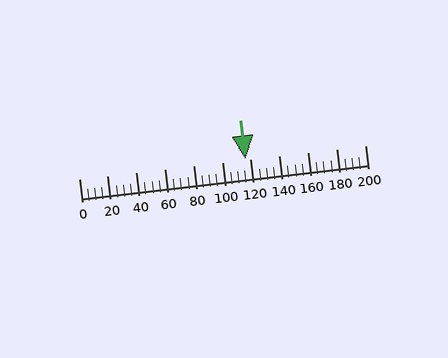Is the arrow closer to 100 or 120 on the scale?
The arrow is closer to 120.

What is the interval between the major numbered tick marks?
The major tick marks are spaced 20 units apart.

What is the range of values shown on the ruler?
The ruler shows values from 0 to 200.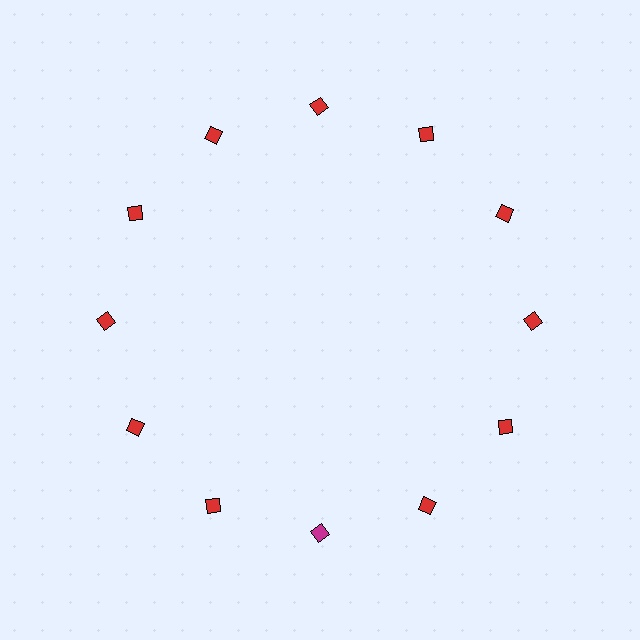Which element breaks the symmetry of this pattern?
The magenta diamond at roughly the 6 o'clock position breaks the symmetry. All other shapes are red diamonds.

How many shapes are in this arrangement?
There are 12 shapes arranged in a ring pattern.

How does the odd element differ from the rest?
It has a different color: magenta instead of red.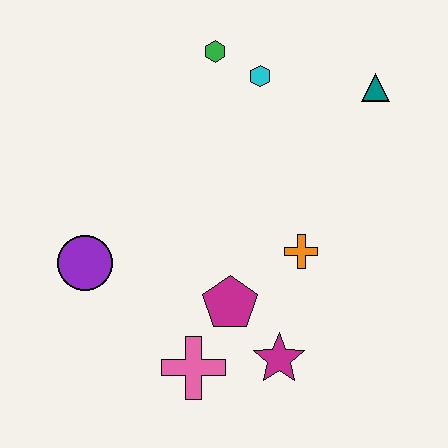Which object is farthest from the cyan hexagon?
The pink cross is farthest from the cyan hexagon.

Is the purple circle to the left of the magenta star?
Yes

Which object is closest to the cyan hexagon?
The green hexagon is closest to the cyan hexagon.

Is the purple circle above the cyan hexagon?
No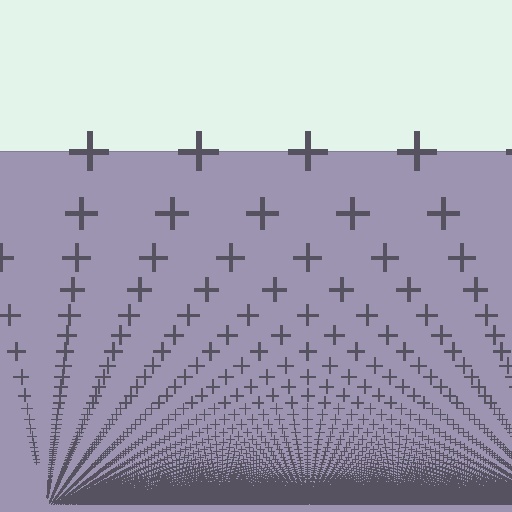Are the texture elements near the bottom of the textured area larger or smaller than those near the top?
Smaller. The gradient is inverted — elements near the bottom are smaller and denser.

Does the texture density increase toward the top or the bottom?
Density increases toward the bottom.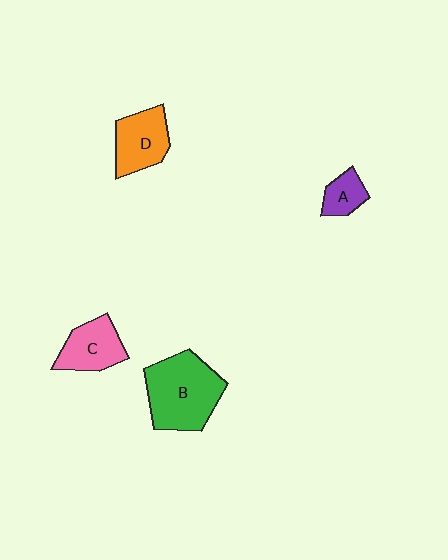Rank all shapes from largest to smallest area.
From largest to smallest: B (green), D (orange), C (pink), A (purple).